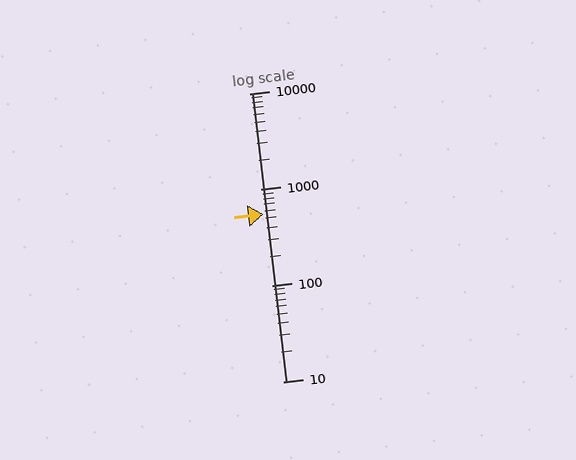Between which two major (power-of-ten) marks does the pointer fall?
The pointer is between 100 and 1000.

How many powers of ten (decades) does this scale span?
The scale spans 3 decades, from 10 to 10000.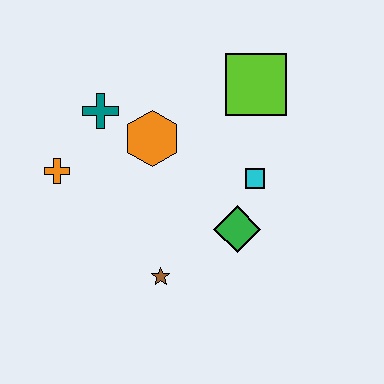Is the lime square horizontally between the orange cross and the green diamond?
No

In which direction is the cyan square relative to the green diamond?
The cyan square is above the green diamond.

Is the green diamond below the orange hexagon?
Yes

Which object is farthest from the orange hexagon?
The brown star is farthest from the orange hexagon.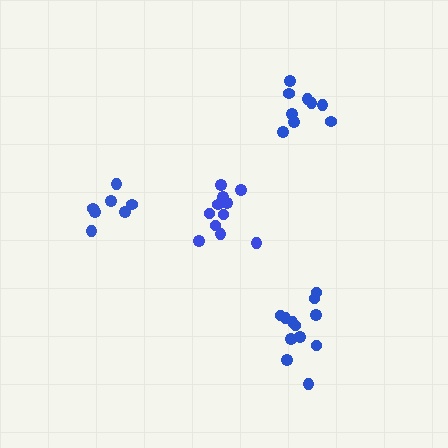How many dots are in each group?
Group 1: 12 dots, Group 2: 7 dots, Group 3: 11 dots, Group 4: 9 dots (39 total).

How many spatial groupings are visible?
There are 4 spatial groupings.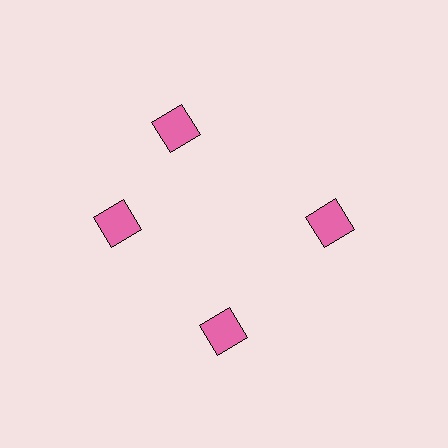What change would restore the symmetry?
The symmetry would be restored by rotating it back into even spacing with its neighbors so that all 4 squares sit at equal angles and equal distance from the center.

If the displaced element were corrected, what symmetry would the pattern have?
It would have 4-fold rotational symmetry — the pattern would map onto itself every 90 degrees.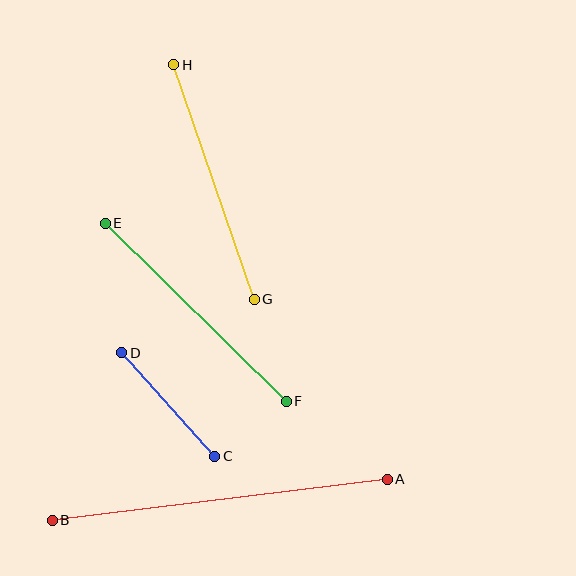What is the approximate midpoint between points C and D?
The midpoint is at approximately (168, 405) pixels.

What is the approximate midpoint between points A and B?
The midpoint is at approximately (220, 500) pixels.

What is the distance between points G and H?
The distance is approximately 248 pixels.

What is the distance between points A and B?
The distance is approximately 337 pixels.